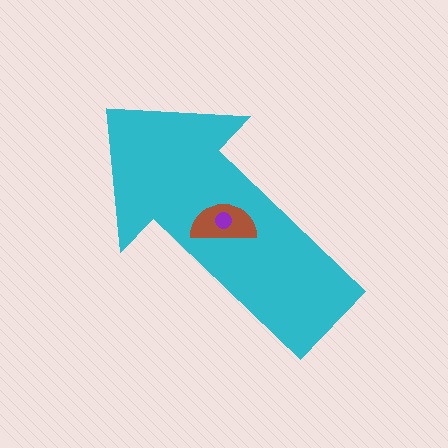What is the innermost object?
The purple circle.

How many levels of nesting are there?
3.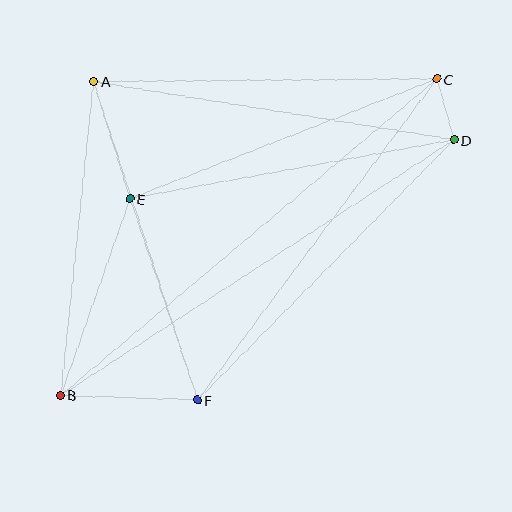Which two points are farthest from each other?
Points B and C are farthest from each other.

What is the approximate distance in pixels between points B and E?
The distance between B and E is approximately 208 pixels.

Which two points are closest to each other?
Points C and D are closest to each other.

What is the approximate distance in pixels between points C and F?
The distance between C and F is approximately 401 pixels.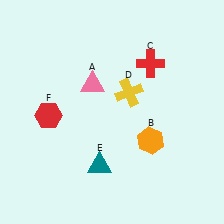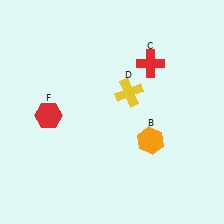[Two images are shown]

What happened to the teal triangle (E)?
The teal triangle (E) was removed in Image 2. It was in the bottom-left area of Image 1.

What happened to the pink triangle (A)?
The pink triangle (A) was removed in Image 2. It was in the top-left area of Image 1.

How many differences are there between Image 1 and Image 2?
There are 2 differences between the two images.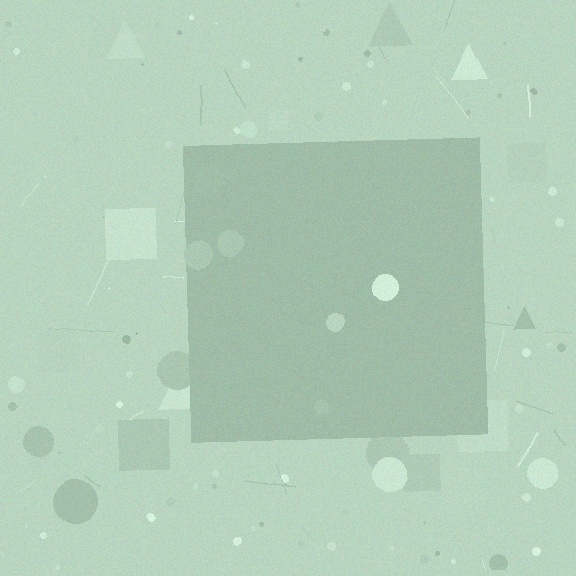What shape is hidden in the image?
A square is hidden in the image.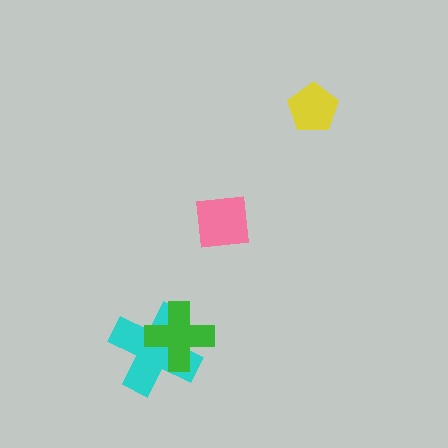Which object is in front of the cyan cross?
The green cross is in front of the cyan cross.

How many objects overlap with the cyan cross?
1 object overlaps with the cyan cross.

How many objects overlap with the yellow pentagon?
0 objects overlap with the yellow pentagon.